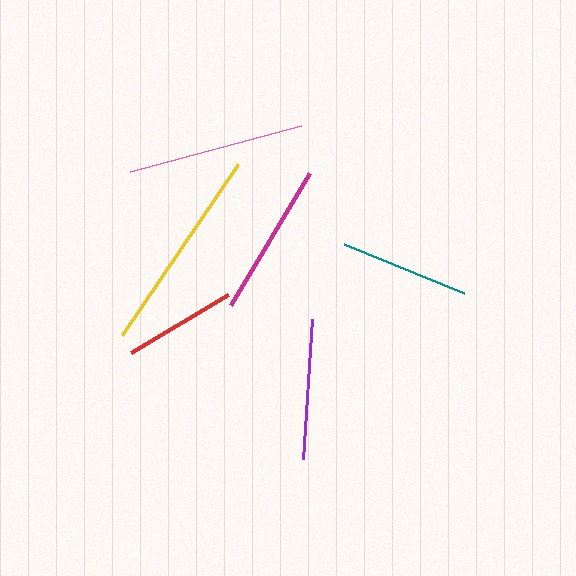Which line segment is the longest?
The yellow line is the longest at approximately 207 pixels.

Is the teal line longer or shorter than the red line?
The teal line is longer than the red line.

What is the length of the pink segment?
The pink segment is approximately 177 pixels long.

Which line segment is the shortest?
The red line is the shortest at approximately 113 pixels.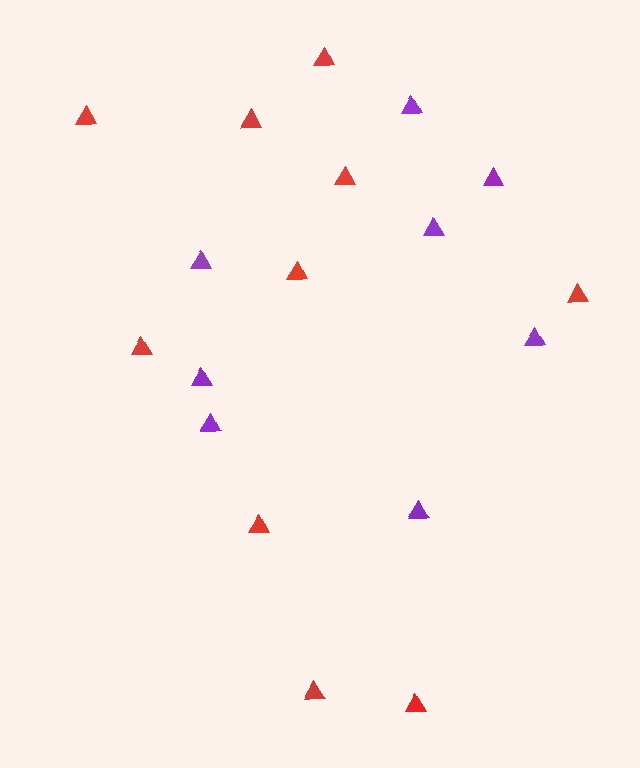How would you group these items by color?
There are 2 groups: one group of red triangles (10) and one group of purple triangles (8).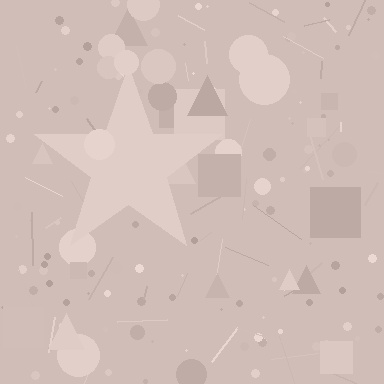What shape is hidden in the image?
A star is hidden in the image.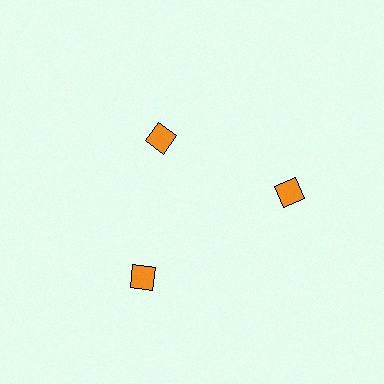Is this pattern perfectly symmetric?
No. The 3 orange diamonds are arranged in a ring, but one element near the 11 o'clock position is pulled inward toward the center, breaking the 3-fold rotational symmetry.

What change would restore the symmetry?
The symmetry would be restored by moving it outward, back onto the ring so that all 3 diamonds sit at equal angles and equal distance from the center.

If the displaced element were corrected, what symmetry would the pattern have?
It would have 3-fold rotational symmetry — the pattern would map onto itself every 120 degrees.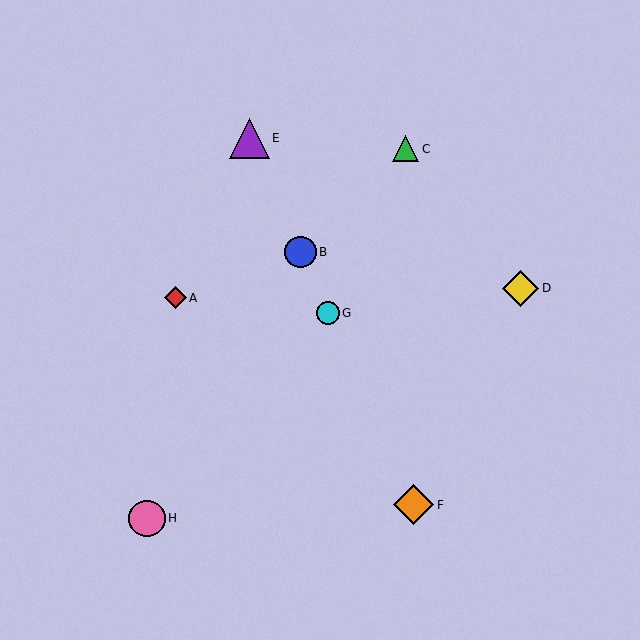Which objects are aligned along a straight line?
Objects B, E, F, G are aligned along a straight line.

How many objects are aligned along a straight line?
4 objects (B, E, F, G) are aligned along a straight line.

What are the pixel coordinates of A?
Object A is at (175, 298).